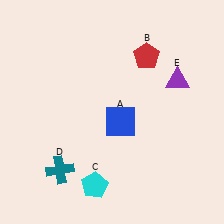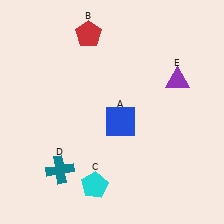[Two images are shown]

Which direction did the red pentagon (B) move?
The red pentagon (B) moved left.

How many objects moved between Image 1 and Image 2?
1 object moved between the two images.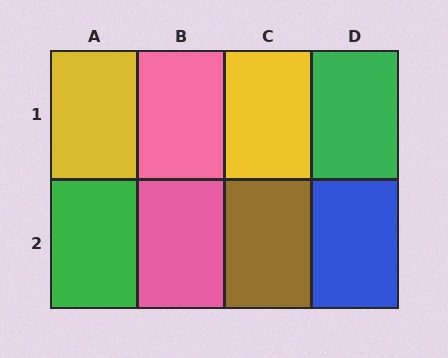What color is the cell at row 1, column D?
Green.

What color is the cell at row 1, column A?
Yellow.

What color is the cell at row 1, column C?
Yellow.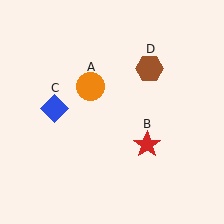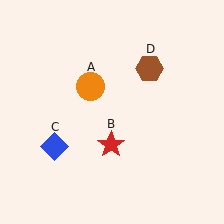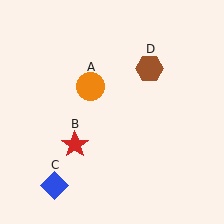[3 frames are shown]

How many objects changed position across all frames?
2 objects changed position: red star (object B), blue diamond (object C).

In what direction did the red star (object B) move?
The red star (object B) moved left.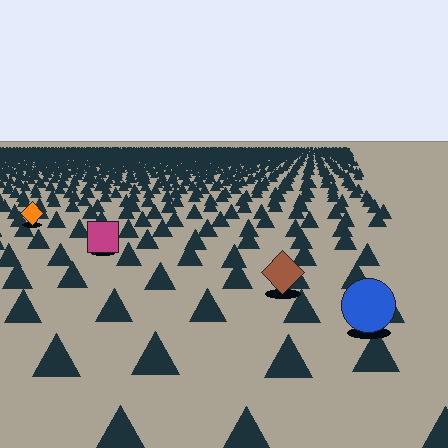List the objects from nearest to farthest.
From nearest to farthest: the blue circle, the brown diamond, the magenta square, the orange diamond.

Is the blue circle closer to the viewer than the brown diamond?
Yes. The blue circle is closer — you can tell from the texture gradient: the ground texture is coarser near it.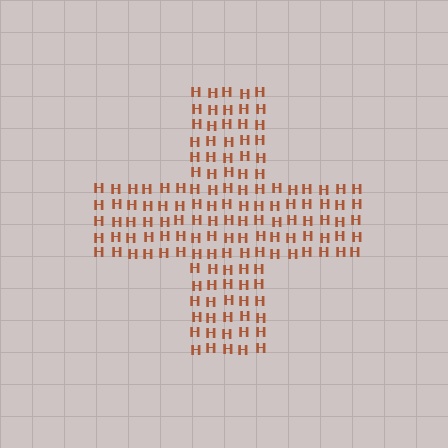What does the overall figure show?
The overall figure shows a cross.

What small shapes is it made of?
It is made of small letter H's.